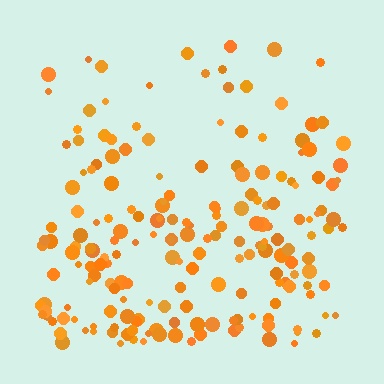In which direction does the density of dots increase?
From top to bottom, with the bottom side densest.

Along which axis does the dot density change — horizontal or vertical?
Vertical.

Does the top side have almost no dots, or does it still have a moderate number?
Still a moderate number, just noticeably fewer than the bottom.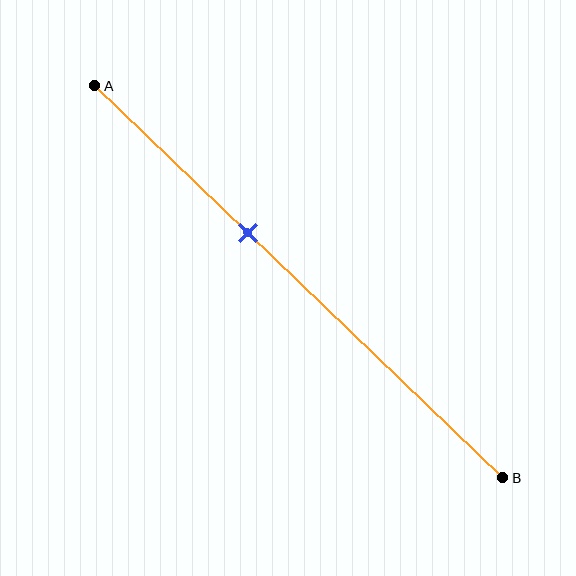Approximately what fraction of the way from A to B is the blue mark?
The blue mark is approximately 40% of the way from A to B.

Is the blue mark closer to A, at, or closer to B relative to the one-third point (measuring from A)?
The blue mark is closer to point B than the one-third point of segment AB.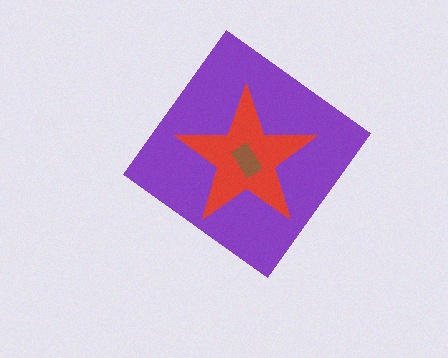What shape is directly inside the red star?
The brown rectangle.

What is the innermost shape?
The brown rectangle.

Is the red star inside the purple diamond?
Yes.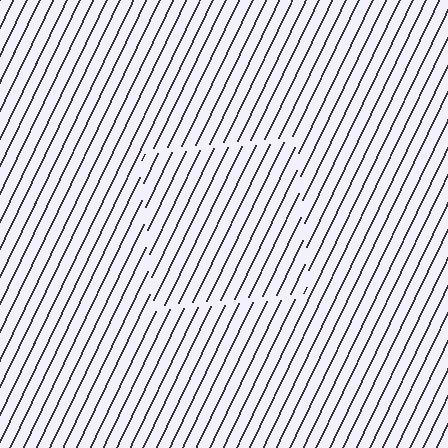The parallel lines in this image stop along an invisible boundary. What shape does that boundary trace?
An illusory square. The interior of the shape contains the same grating, shifted by half a period — the contour is defined by the phase discontinuity where line-ends from the inner and outer gratings abut.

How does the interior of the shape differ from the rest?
The interior of the shape contains the same grating, shifted by half a period — the contour is defined by the phase discontinuity where line-ends from the inner and outer gratings abut.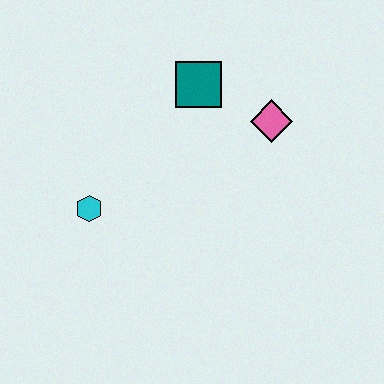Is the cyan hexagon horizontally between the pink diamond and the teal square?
No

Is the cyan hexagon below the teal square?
Yes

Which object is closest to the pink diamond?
The teal square is closest to the pink diamond.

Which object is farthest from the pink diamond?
The cyan hexagon is farthest from the pink diamond.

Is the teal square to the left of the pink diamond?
Yes